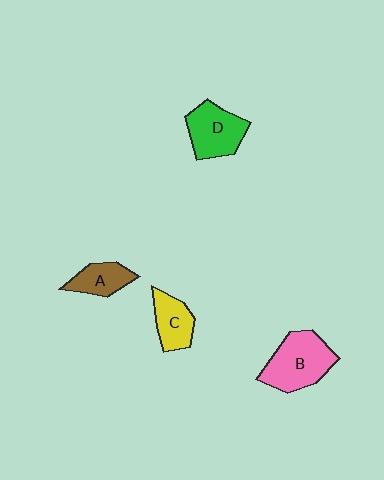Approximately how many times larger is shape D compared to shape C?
Approximately 1.3 times.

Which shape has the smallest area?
Shape A (brown).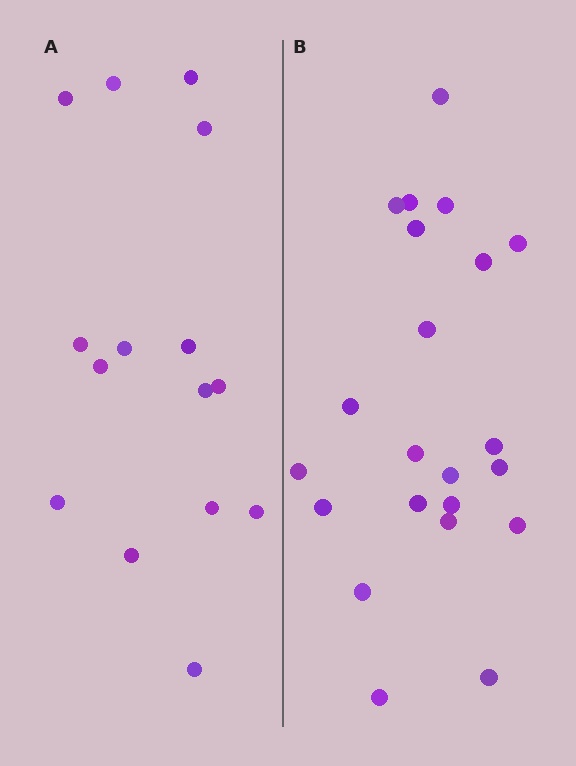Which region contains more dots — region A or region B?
Region B (the right region) has more dots.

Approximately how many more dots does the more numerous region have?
Region B has roughly 8 or so more dots than region A.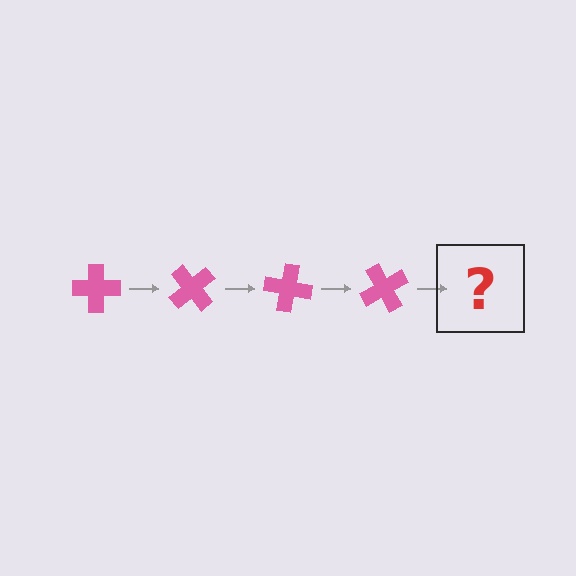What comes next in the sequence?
The next element should be a pink cross rotated 200 degrees.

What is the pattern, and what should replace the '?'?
The pattern is that the cross rotates 50 degrees each step. The '?' should be a pink cross rotated 200 degrees.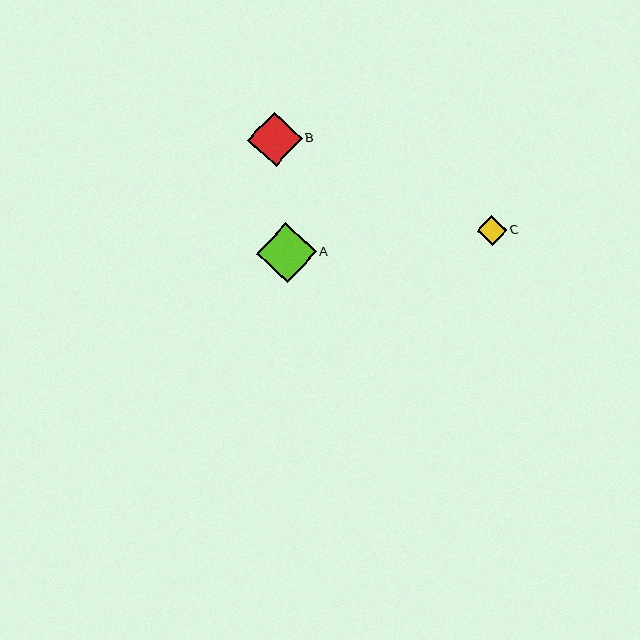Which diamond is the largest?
Diamond A is the largest with a size of approximately 60 pixels.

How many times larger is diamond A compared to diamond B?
Diamond A is approximately 1.1 times the size of diamond B.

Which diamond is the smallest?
Diamond C is the smallest with a size of approximately 30 pixels.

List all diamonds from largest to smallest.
From largest to smallest: A, B, C.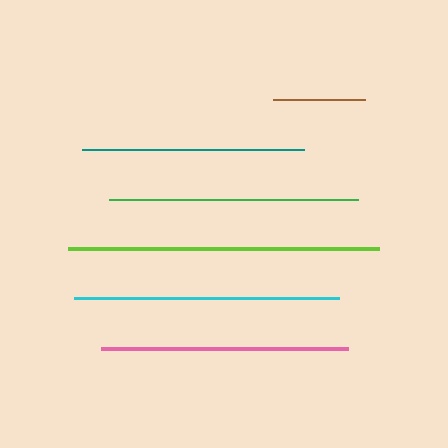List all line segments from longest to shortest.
From longest to shortest: lime, cyan, green, pink, teal, brown.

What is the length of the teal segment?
The teal segment is approximately 222 pixels long.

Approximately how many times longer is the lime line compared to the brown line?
The lime line is approximately 3.4 times the length of the brown line.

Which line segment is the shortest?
The brown line is the shortest at approximately 92 pixels.